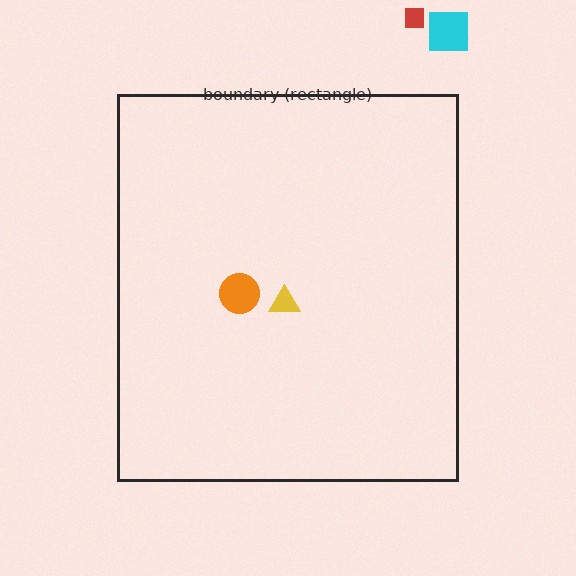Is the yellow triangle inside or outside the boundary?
Inside.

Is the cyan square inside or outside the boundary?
Outside.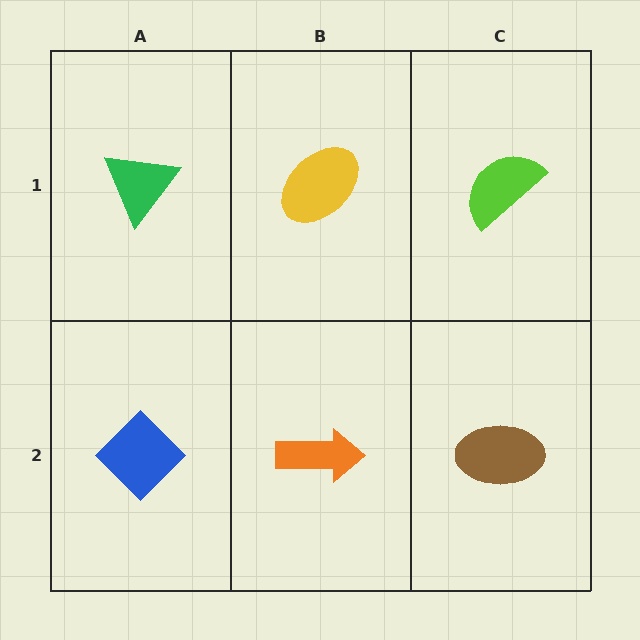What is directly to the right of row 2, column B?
A brown ellipse.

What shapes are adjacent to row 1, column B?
An orange arrow (row 2, column B), a green triangle (row 1, column A), a lime semicircle (row 1, column C).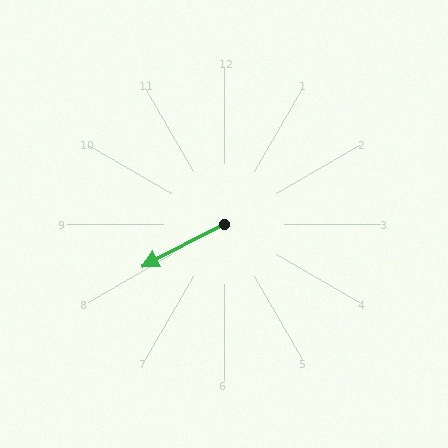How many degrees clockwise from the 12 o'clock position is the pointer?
Approximately 243 degrees.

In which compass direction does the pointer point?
Southwest.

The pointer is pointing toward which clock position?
Roughly 8 o'clock.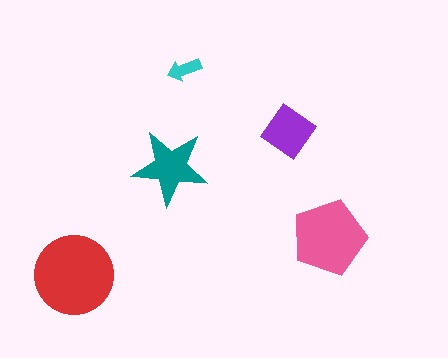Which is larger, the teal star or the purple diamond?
The teal star.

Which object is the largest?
The red circle.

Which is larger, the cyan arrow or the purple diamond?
The purple diamond.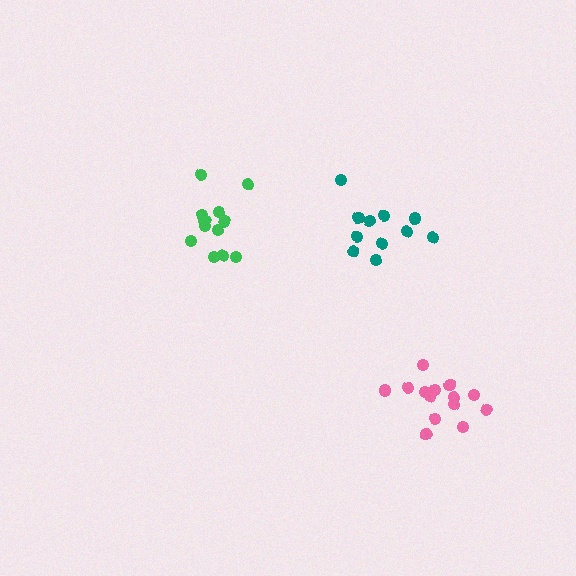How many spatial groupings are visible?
There are 3 spatial groupings.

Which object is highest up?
The green cluster is topmost.